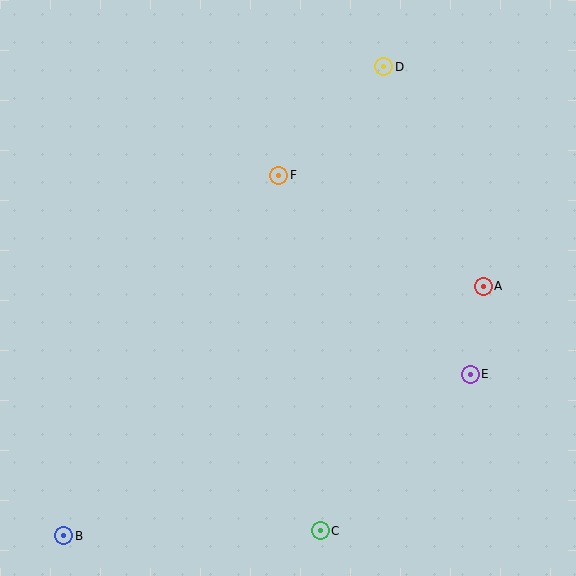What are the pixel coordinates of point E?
Point E is at (470, 374).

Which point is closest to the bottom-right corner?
Point E is closest to the bottom-right corner.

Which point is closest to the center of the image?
Point F at (279, 175) is closest to the center.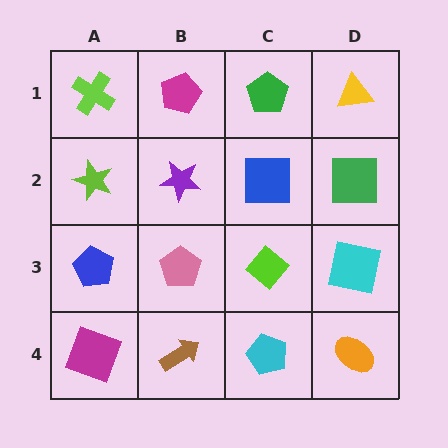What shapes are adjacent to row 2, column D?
A yellow triangle (row 1, column D), a cyan square (row 3, column D), a blue square (row 2, column C).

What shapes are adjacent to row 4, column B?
A pink pentagon (row 3, column B), a magenta square (row 4, column A), a cyan pentagon (row 4, column C).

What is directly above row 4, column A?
A blue pentagon.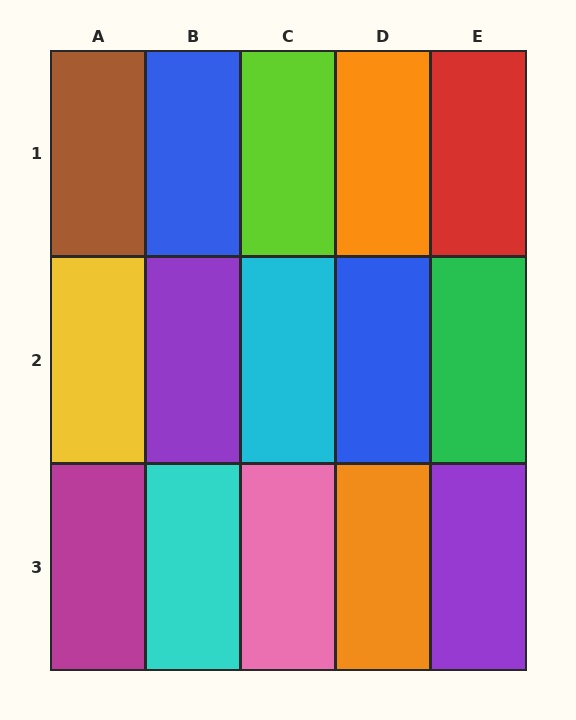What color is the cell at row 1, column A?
Brown.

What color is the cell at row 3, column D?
Orange.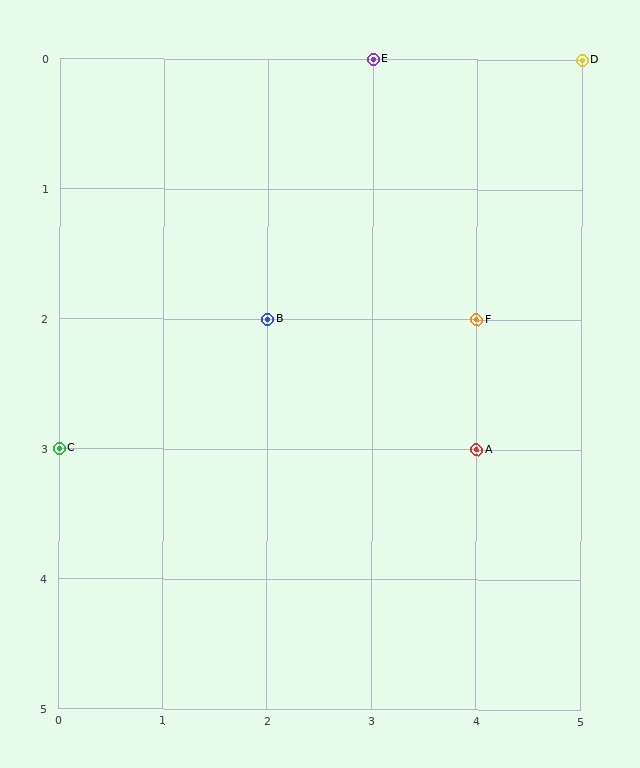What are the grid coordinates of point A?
Point A is at grid coordinates (4, 3).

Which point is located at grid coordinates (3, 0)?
Point E is at (3, 0).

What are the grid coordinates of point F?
Point F is at grid coordinates (4, 2).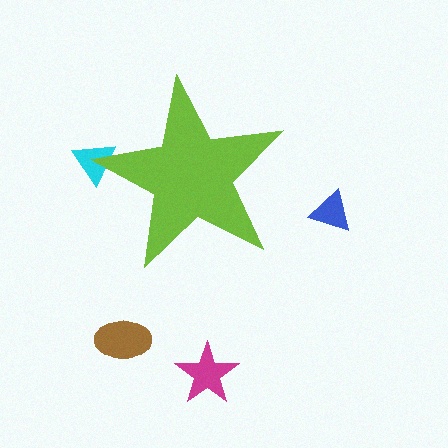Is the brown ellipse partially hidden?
No, the brown ellipse is fully visible.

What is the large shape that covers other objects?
A lime star.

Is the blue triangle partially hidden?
No, the blue triangle is fully visible.